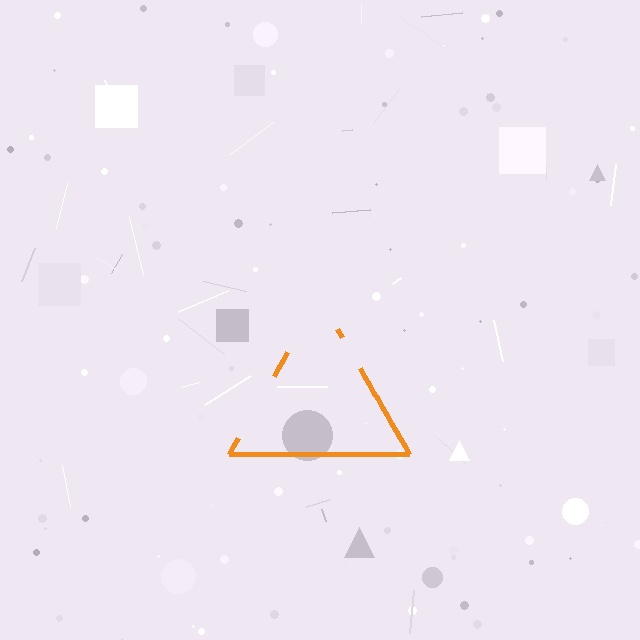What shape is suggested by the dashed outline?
The dashed outline suggests a triangle.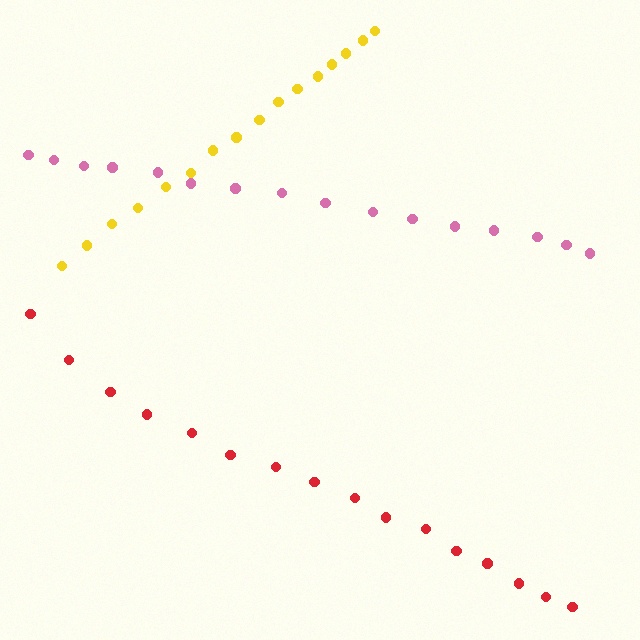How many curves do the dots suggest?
There are 3 distinct paths.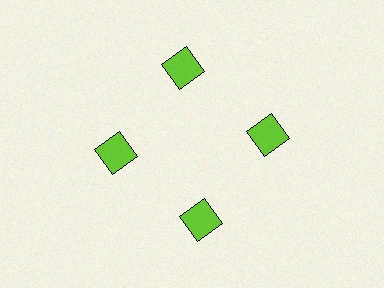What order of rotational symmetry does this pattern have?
This pattern has 4-fold rotational symmetry.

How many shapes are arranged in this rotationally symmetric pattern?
There are 4 shapes, arranged in 4 groups of 1.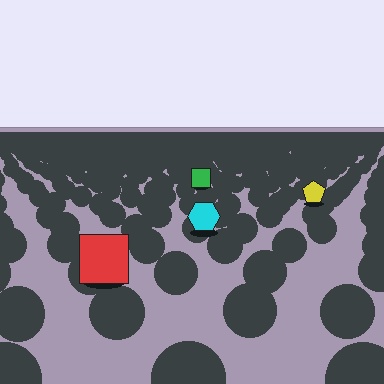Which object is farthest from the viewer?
The green square is farthest from the viewer. It appears smaller and the ground texture around it is denser.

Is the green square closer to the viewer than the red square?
No. The red square is closer — you can tell from the texture gradient: the ground texture is coarser near it.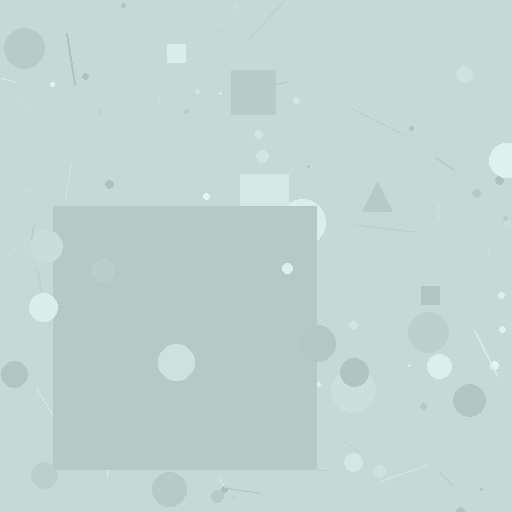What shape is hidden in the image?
A square is hidden in the image.